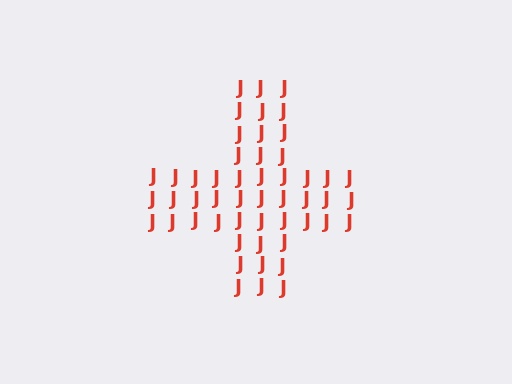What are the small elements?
The small elements are letter J's.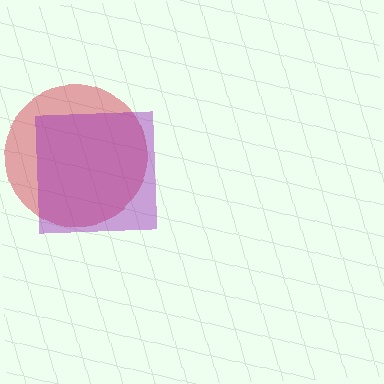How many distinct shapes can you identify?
There are 2 distinct shapes: a red circle, a purple square.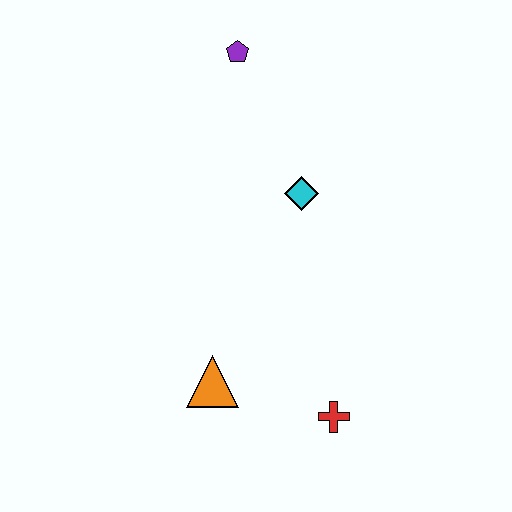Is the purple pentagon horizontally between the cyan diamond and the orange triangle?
Yes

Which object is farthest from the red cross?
The purple pentagon is farthest from the red cross.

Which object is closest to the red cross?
The orange triangle is closest to the red cross.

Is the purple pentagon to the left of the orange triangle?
No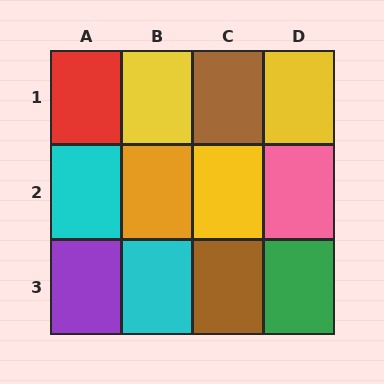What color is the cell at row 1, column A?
Red.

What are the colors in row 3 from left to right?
Purple, cyan, brown, green.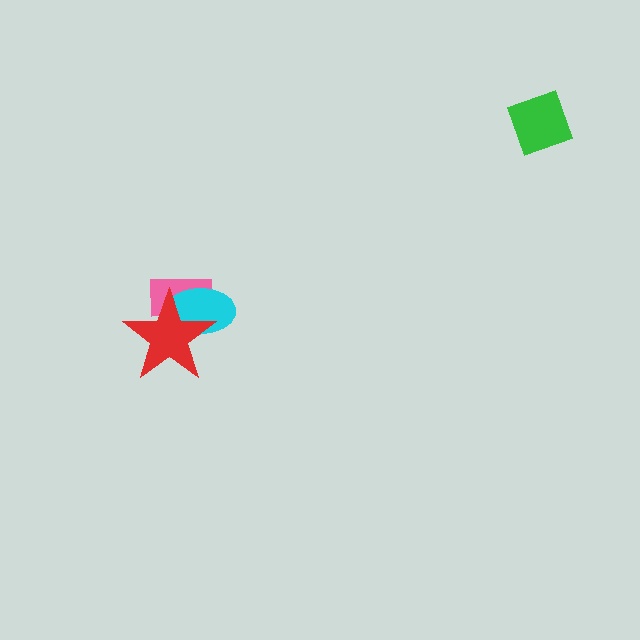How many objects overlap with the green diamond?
0 objects overlap with the green diamond.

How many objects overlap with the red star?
2 objects overlap with the red star.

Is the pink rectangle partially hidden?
Yes, it is partially covered by another shape.